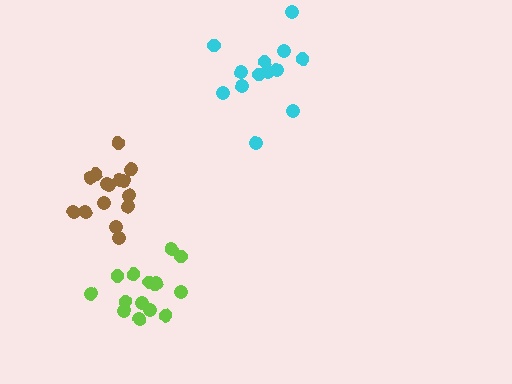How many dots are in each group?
Group 1: 15 dots, Group 2: 13 dots, Group 3: 15 dots (43 total).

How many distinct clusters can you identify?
There are 3 distinct clusters.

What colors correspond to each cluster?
The clusters are colored: lime, cyan, brown.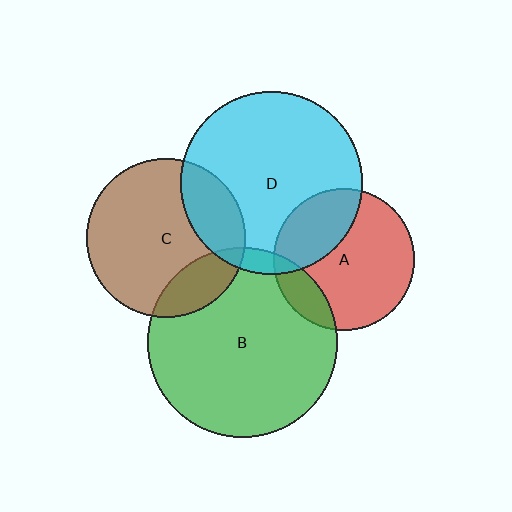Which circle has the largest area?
Circle B (green).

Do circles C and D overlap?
Yes.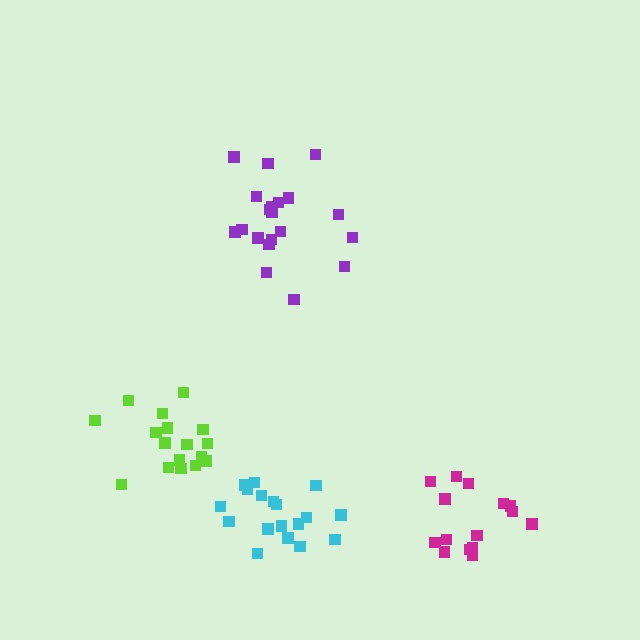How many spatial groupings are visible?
There are 4 spatial groupings.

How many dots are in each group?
Group 1: 18 dots, Group 2: 15 dots, Group 3: 17 dots, Group 4: 20 dots (70 total).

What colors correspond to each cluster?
The clusters are colored: cyan, magenta, lime, purple.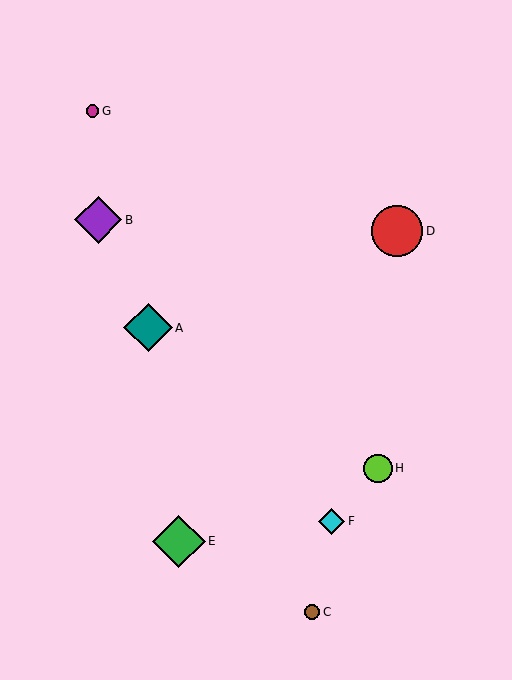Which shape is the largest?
The green diamond (labeled E) is the largest.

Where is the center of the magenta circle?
The center of the magenta circle is at (93, 111).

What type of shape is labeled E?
Shape E is a green diamond.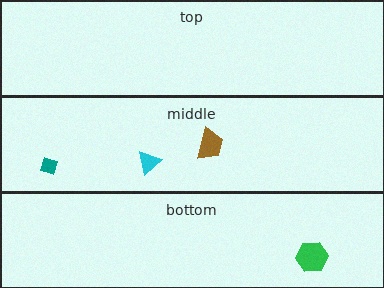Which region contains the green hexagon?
The bottom region.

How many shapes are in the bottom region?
1.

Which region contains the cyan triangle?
The middle region.